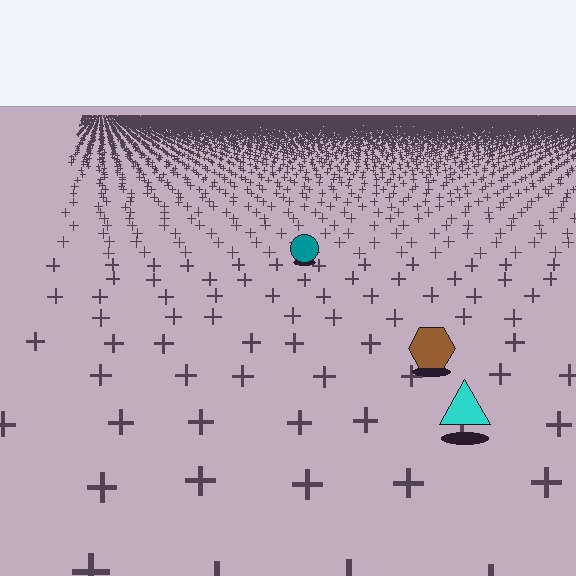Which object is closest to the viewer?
The cyan triangle is closest. The texture marks near it are larger and more spread out.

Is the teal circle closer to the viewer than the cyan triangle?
No. The cyan triangle is closer — you can tell from the texture gradient: the ground texture is coarser near it.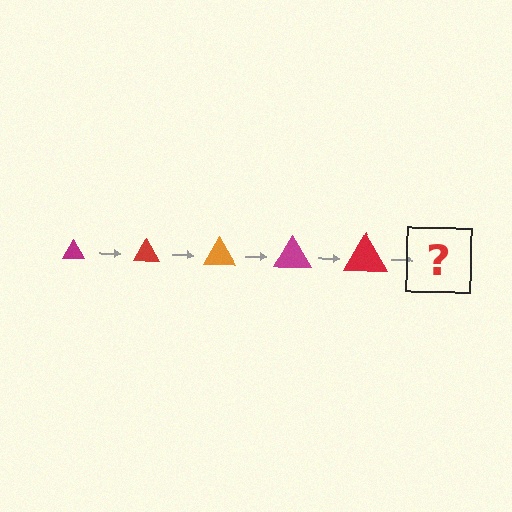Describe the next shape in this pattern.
It should be an orange triangle, larger than the previous one.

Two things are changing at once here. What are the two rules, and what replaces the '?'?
The two rules are that the triangle grows larger each step and the color cycles through magenta, red, and orange. The '?' should be an orange triangle, larger than the previous one.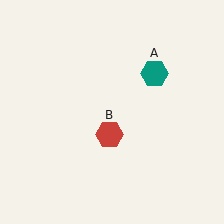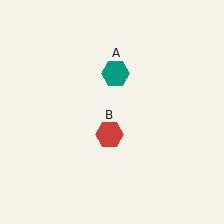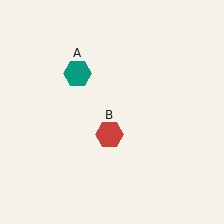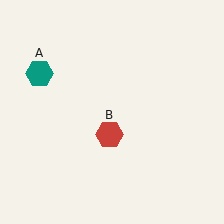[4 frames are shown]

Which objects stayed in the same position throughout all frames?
Red hexagon (object B) remained stationary.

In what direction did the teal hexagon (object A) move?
The teal hexagon (object A) moved left.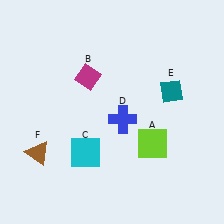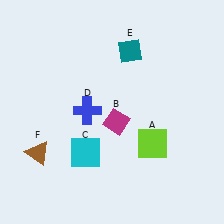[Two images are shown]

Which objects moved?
The objects that moved are: the magenta diamond (B), the blue cross (D), the teal diamond (E).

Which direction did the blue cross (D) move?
The blue cross (D) moved left.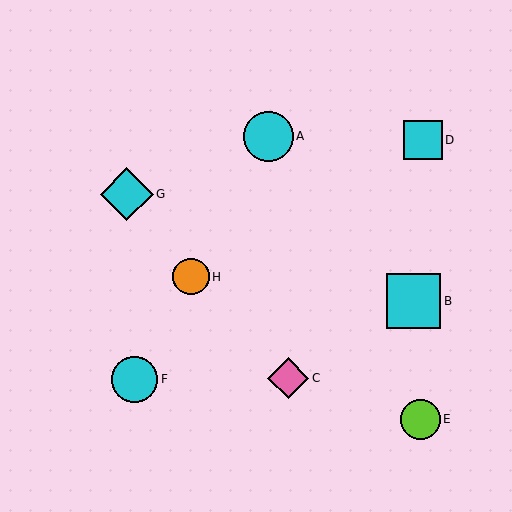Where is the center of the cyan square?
The center of the cyan square is at (413, 301).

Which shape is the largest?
The cyan square (labeled B) is the largest.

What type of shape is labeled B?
Shape B is a cyan square.